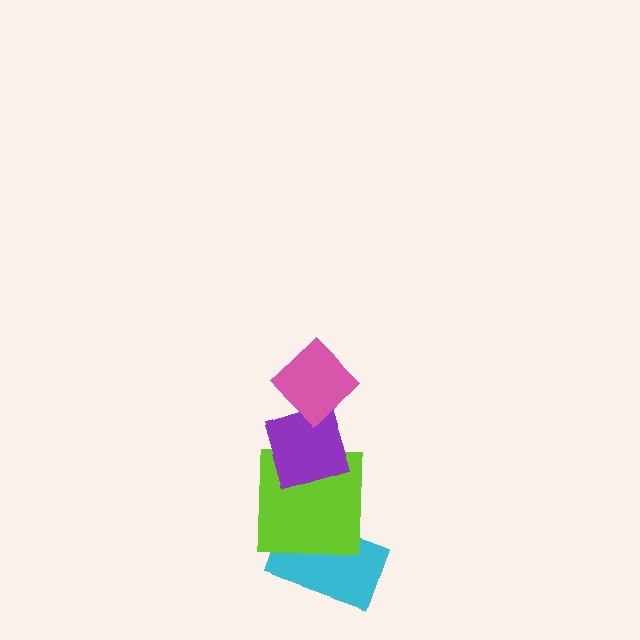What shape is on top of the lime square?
The purple diamond is on top of the lime square.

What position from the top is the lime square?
The lime square is 3rd from the top.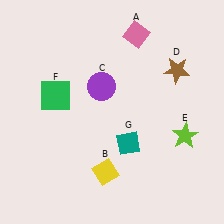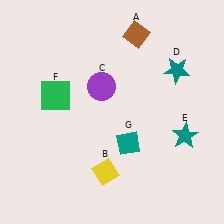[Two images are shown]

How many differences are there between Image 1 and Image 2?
There are 3 differences between the two images.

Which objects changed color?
A changed from pink to brown. D changed from brown to teal. E changed from lime to teal.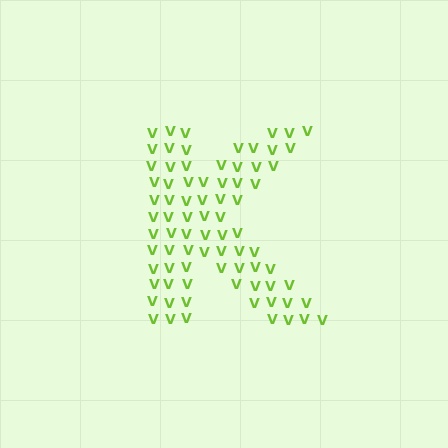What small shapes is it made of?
It is made of small letter V's.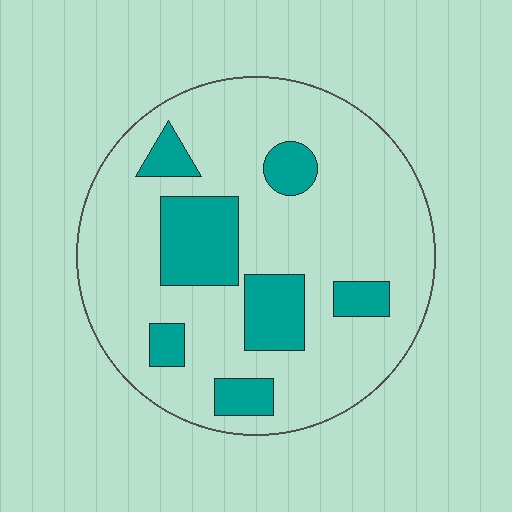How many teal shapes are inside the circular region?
7.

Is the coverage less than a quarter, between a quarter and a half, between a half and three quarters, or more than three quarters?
Less than a quarter.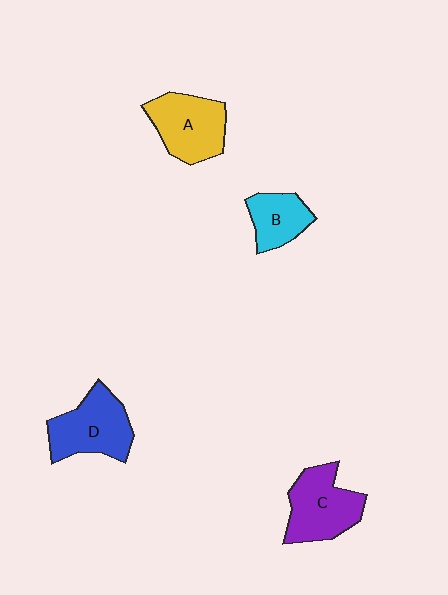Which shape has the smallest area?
Shape B (cyan).